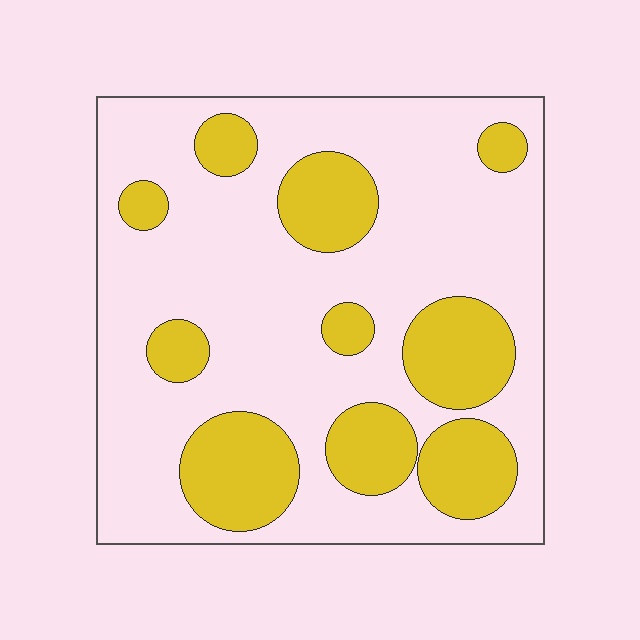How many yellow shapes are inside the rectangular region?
10.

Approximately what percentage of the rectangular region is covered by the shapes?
Approximately 30%.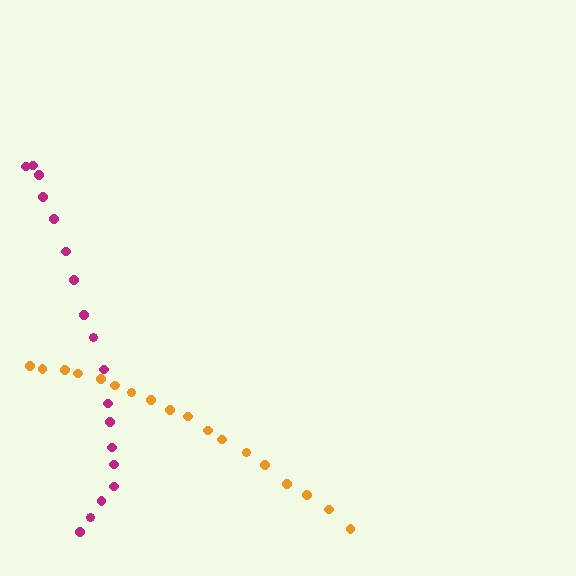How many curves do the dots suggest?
There are 2 distinct paths.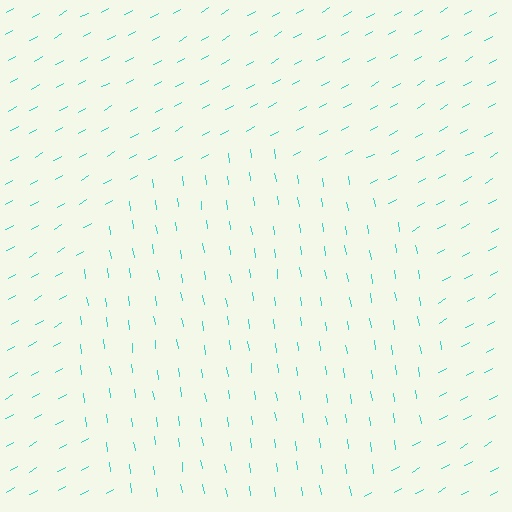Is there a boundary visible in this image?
Yes, there is a texture boundary formed by a change in line orientation.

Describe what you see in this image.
The image is filled with small cyan line segments. A circle region in the image has lines oriented differently from the surrounding lines, creating a visible texture boundary.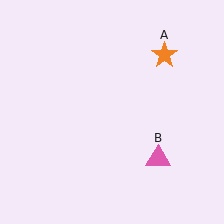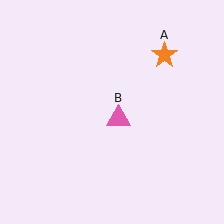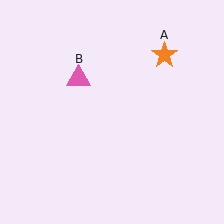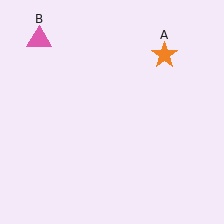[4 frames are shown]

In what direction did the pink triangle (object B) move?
The pink triangle (object B) moved up and to the left.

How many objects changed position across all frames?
1 object changed position: pink triangle (object B).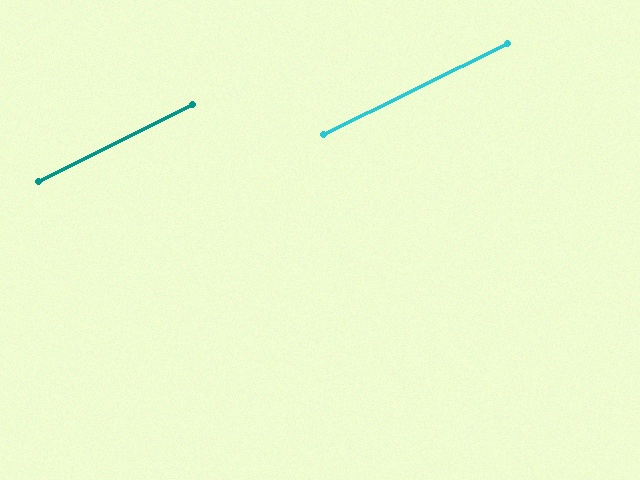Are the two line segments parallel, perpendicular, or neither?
Parallel — their directions differ by only 0.1°.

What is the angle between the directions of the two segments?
Approximately 0 degrees.